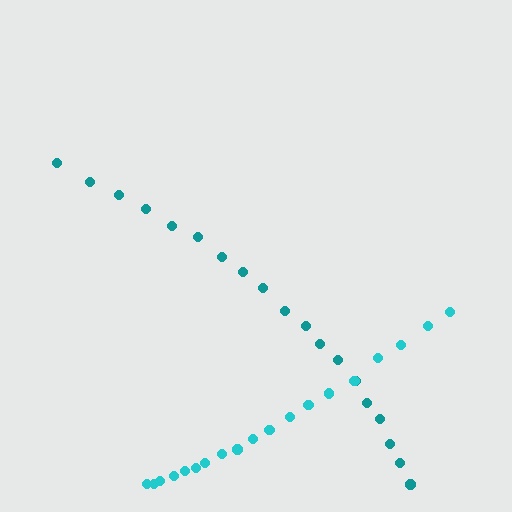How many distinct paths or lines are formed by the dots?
There are 2 distinct paths.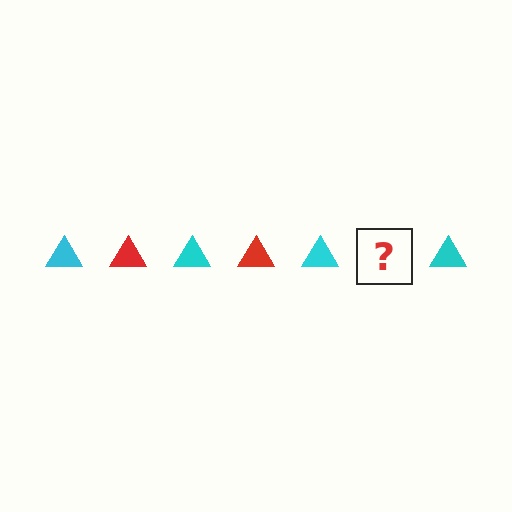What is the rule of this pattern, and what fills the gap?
The rule is that the pattern cycles through cyan, red triangles. The gap should be filled with a red triangle.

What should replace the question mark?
The question mark should be replaced with a red triangle.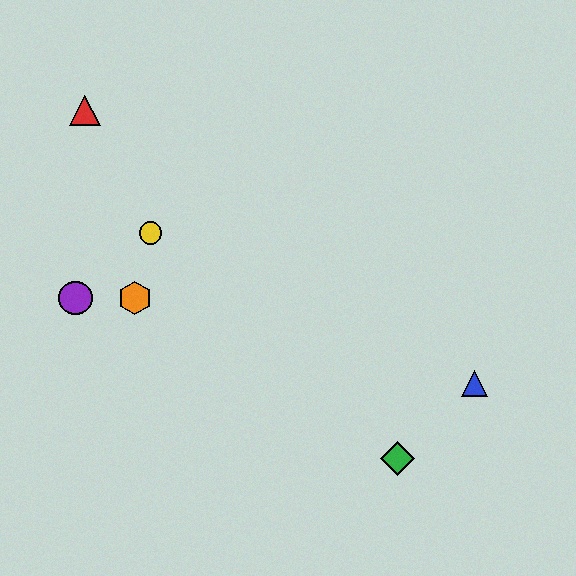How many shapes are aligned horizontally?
2 shapes (the purple circle, the orange hexagon) are aligned horizontally.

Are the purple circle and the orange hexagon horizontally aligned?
Yes, both are at y≈298.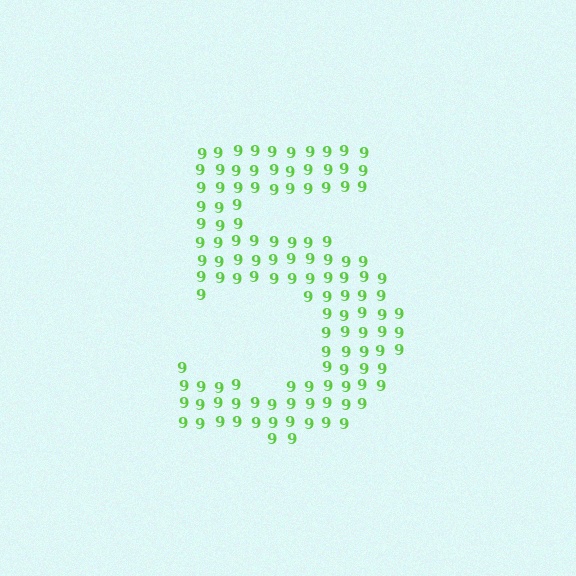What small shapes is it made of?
It is made of small digit 9's.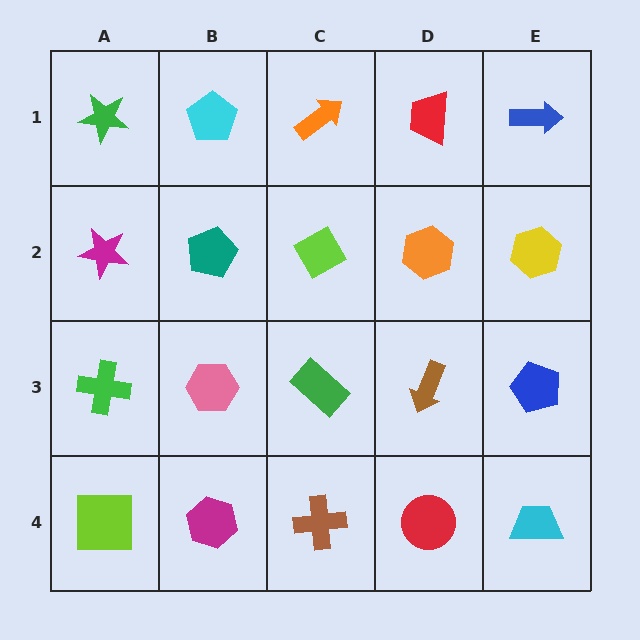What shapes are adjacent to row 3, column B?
A teal pentagon (row 2, column B), a magenta hexagon (row 4, column B), a green cross (row 3, column A), a green rectangle (row 3, column C).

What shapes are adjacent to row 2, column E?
A blue arrow (row 1, column E), a blue pentagon (row 3, column E), an orange hexagon (row 2, column D).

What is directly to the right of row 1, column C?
A red trapezoid.